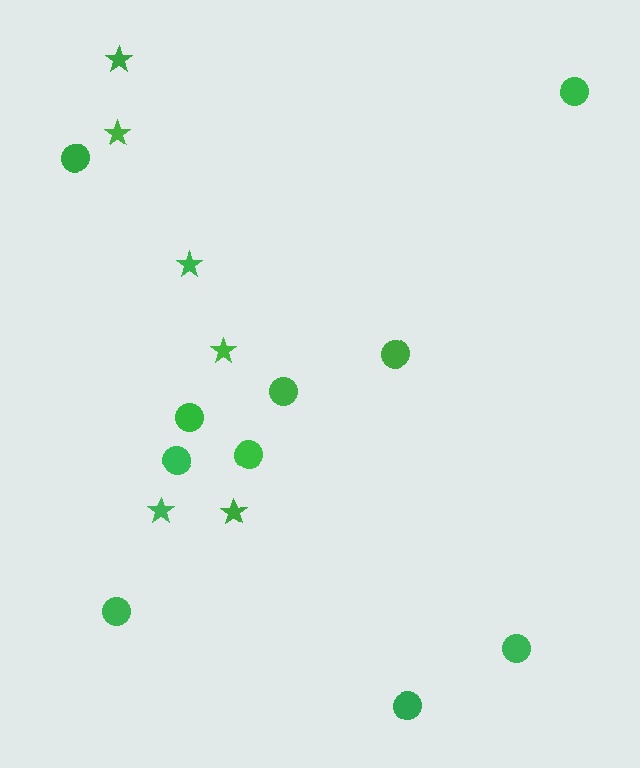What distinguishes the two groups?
There are 2 groups: one group of circles (10) and one group of stars (6).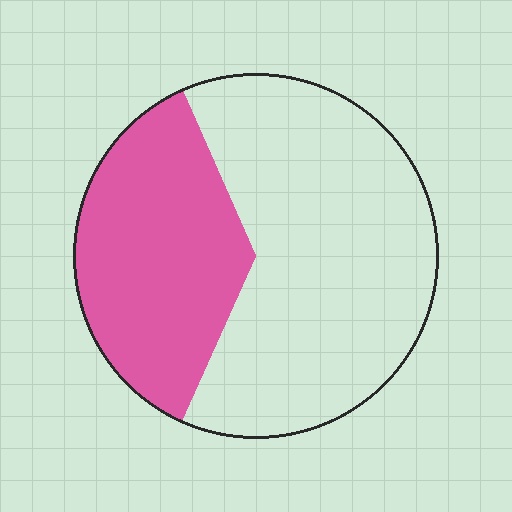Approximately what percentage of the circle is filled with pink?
Approximately 35%.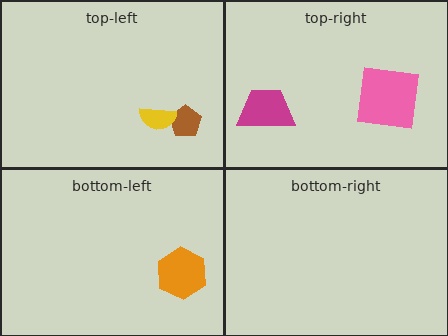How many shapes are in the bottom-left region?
1.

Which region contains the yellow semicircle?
The top-left region.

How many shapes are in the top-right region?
2.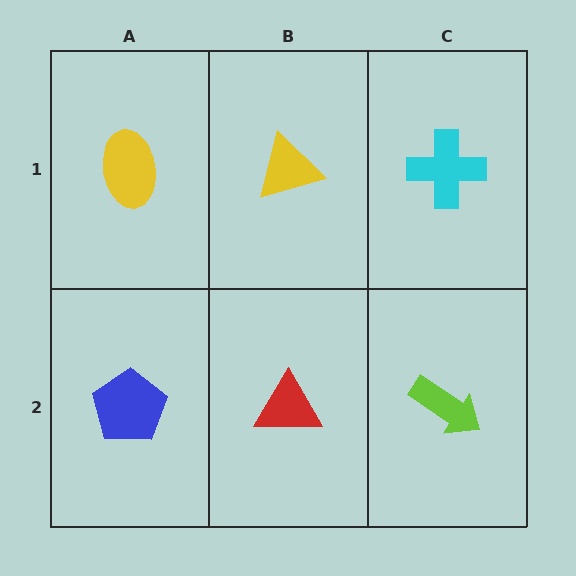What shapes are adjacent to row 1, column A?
A blue pentagon (row 2, column A), a yellow triangle (row 1, column B).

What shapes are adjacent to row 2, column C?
A cyan cross (row 1, column C), a red triangle (row 2, column B).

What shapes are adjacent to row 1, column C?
A lime arrow (row 2, column C), a yellow triangle (row 1, column B).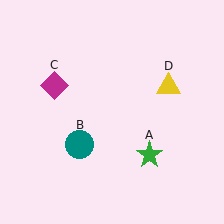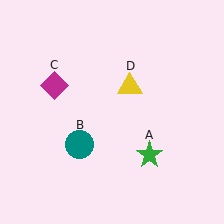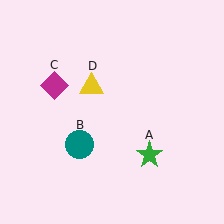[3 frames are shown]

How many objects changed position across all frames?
1 object changed position: yellow triangle (object D).